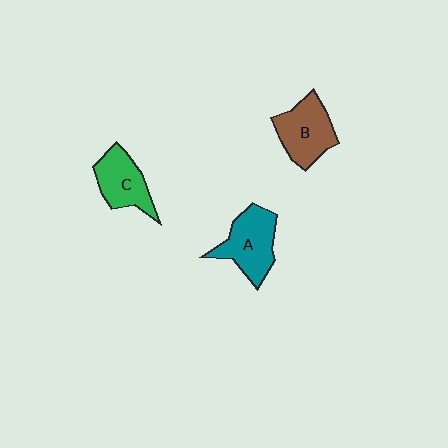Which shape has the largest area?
Shape A (teal).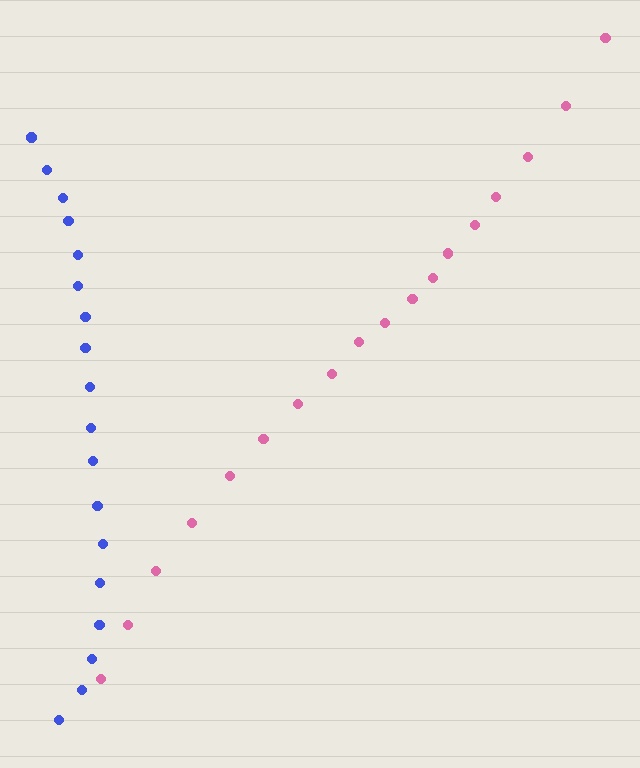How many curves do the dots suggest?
There are 2 distinct paths.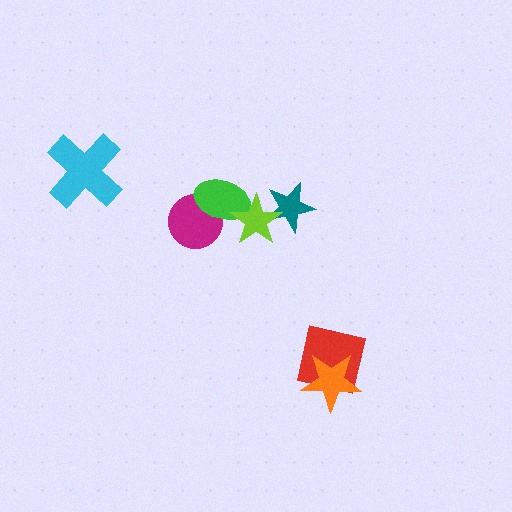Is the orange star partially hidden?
No, no other shape covers it.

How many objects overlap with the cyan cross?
0 objects overlap with the cyan cross.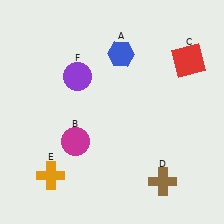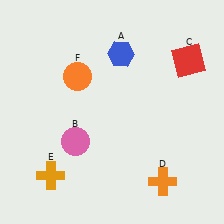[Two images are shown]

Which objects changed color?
B changed from magenta to pink. D changed from brown to orange. F changed from purple to orange.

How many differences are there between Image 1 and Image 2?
There are 3 differences between the two images.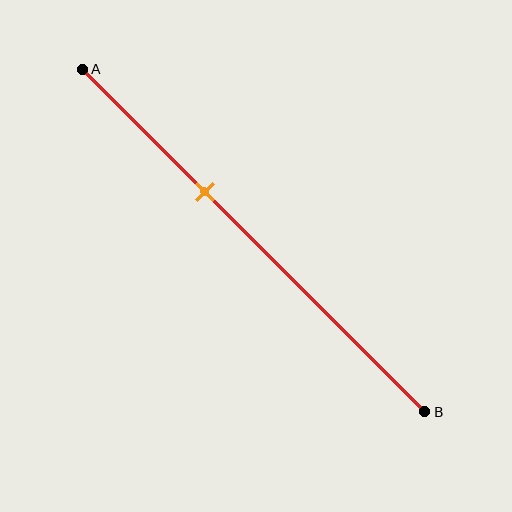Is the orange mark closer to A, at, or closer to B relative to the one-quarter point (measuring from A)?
The orange mark is closer to point B than the one-quarter point of segment AB.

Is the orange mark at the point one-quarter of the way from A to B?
No, the mark is at about 35% from A, not at the 25% one-quarter point.